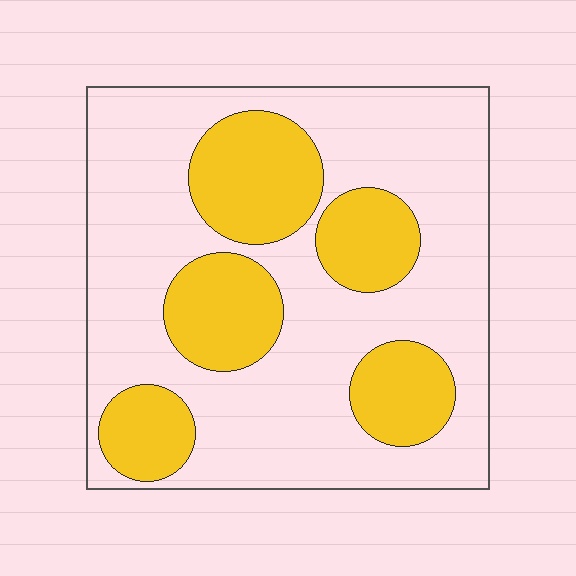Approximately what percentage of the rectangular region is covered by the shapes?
Approximately 30%.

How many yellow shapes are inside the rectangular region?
5.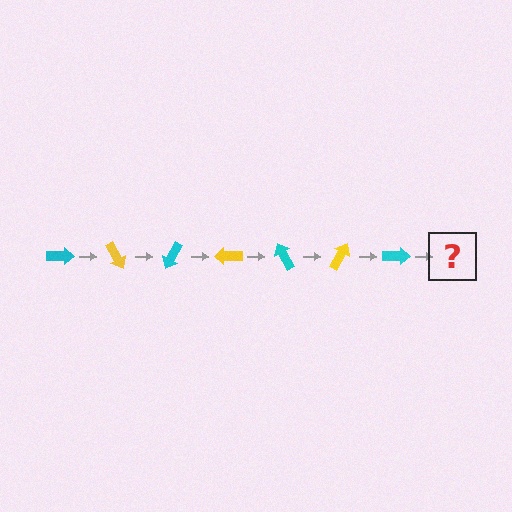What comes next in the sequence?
The next element should be a yellow arrow, rotated 420 degrees from the start.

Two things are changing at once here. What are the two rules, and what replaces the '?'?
The two rules are that it rotates 60 degrees each step and the color cycles through cyan and yellow. The '?' should be a yellow arrow, rotated 420 degrees from the start.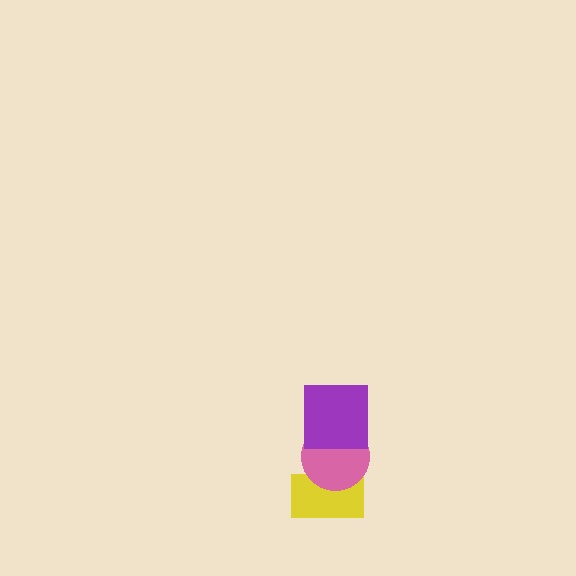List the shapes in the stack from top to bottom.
From top to bottom: the purple square, the pink circle, the yellow rectangle.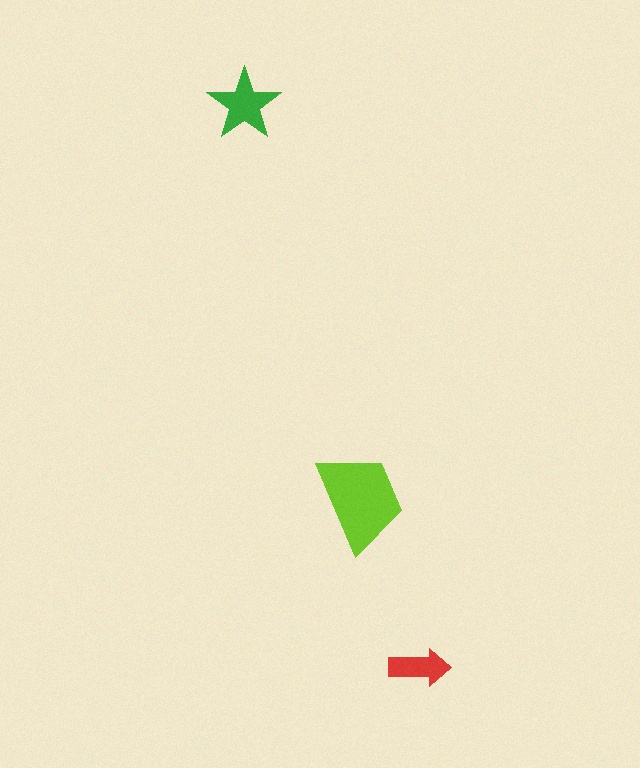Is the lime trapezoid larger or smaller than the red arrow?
Larger.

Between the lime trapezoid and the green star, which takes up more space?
The lime trapezoid.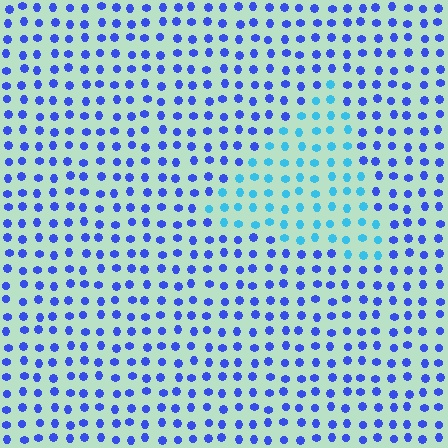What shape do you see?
I see a triangle.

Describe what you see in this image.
The image is filled with small blue elements in a uniform arrangement. A triangle-shaped region is visible where the elements are tinted to a slightly different hue, forming a subtle color boundary.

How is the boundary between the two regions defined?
The boundary is defined purely by a slight shift in hue (about 38 degrees). Spacing, size, and orientation are identical on both sides.